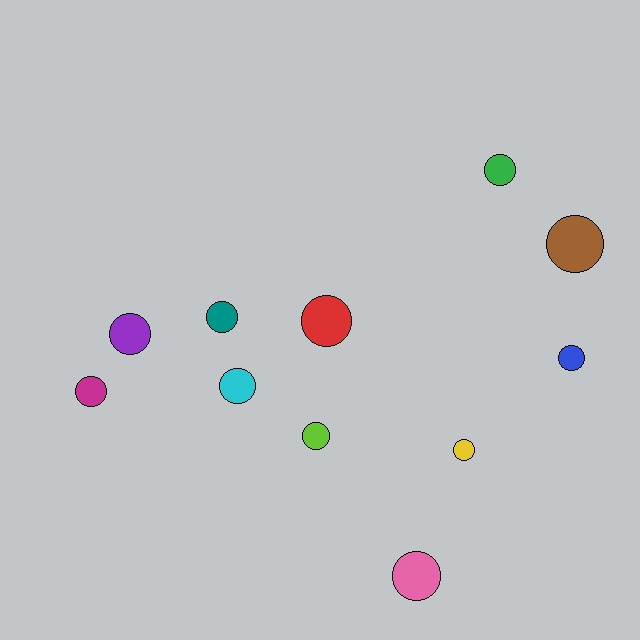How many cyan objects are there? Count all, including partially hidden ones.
There is 1 cyan object.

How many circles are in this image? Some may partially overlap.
There are 11 circles.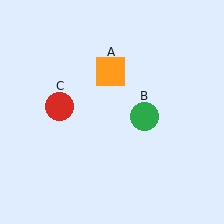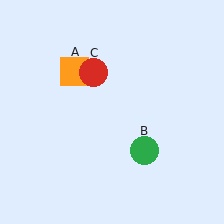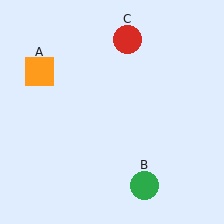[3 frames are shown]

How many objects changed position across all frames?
3 objects changed position: orange square (object A), green circle (object B), red circle (object C).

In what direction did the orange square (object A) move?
The orange square (object A) moved left.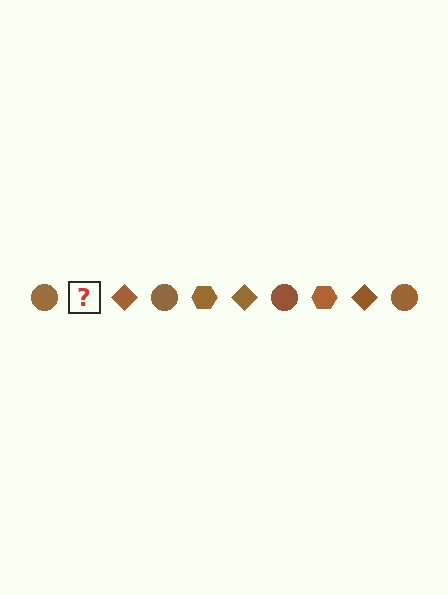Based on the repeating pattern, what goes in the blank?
The blank should be a brown hexagon.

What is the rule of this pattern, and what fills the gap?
The rule is that the pattern cycles through circle, hexagon, diamond shapes in brown. The gap should be filled with a brown hexagon.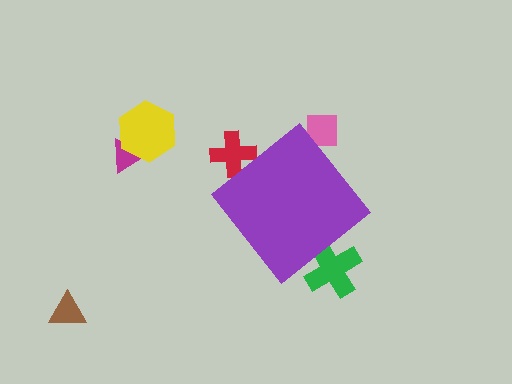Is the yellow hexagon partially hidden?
No, the yellow hexagon is fully visible.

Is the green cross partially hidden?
Yes, the green cross is partially hidden behind the purple diamond.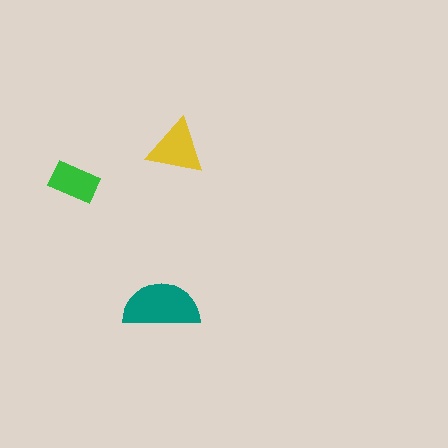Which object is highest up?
The yellow triangle is topmost.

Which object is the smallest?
The green rectangle.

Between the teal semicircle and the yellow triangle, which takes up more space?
The teal semicircle.